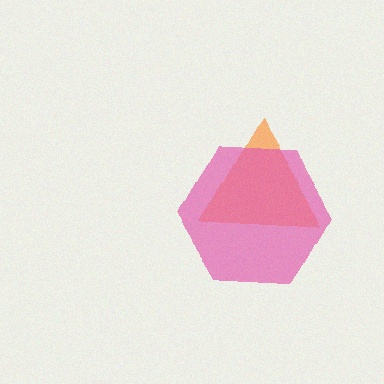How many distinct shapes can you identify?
There are 2 distinct shapes: an orange triangle, a pink hexagon.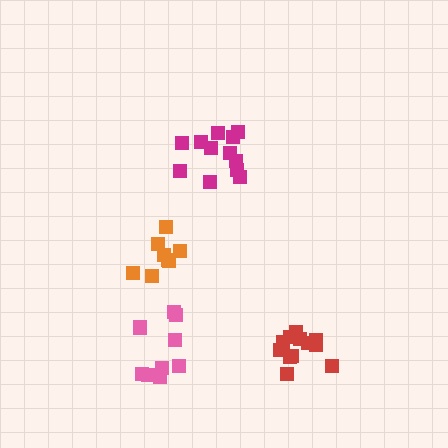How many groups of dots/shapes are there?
There are 4 groups.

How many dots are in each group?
Group 1: 12 dots, Group 2: 12 dots, Group 3: 8 dots, Group 4: 9 dots (41 total).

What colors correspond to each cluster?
The clusters are colored: magenta, red, orange, pink.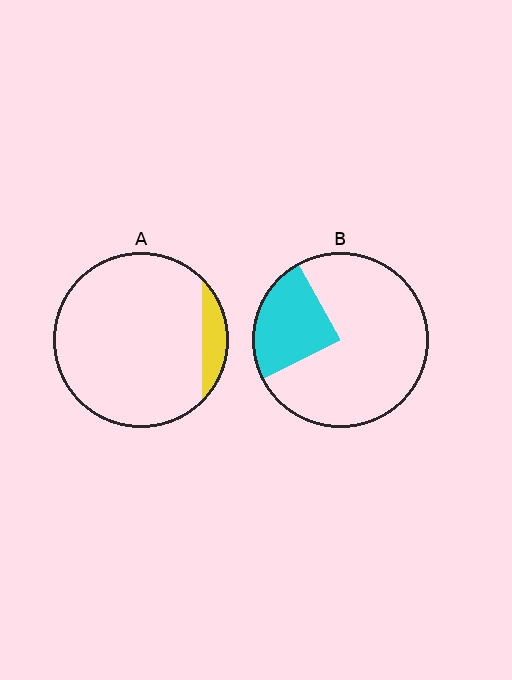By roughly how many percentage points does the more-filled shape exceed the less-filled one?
By roughly 15 percentage points (B over A).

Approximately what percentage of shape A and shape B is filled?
A is approximately 10% and B is approximately 25%.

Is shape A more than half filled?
No.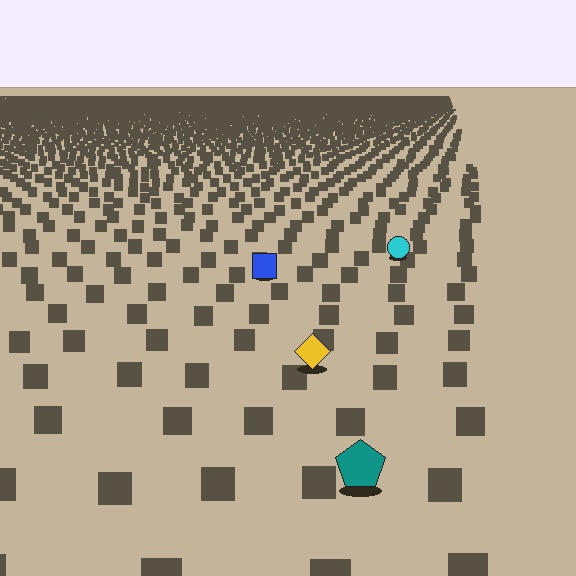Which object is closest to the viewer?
The teal pentagon is closest. The texture marks near it are larger and more spread out.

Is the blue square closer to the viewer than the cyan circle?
Yes. The blue square is closer — you can tell from the texture gradient: the ground texture is coarser near it.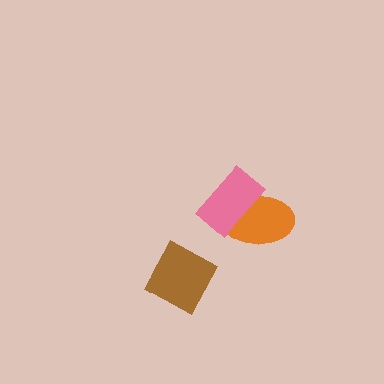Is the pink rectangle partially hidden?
No, no other shape covers it.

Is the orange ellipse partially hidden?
Yes, it is partially covered by another shape.